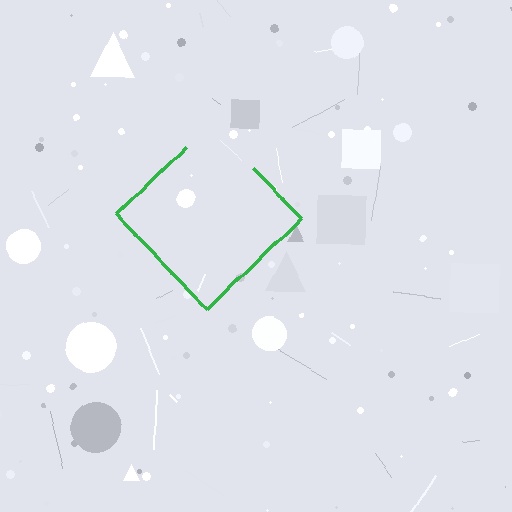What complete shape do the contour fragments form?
The contour fragments form a diamond.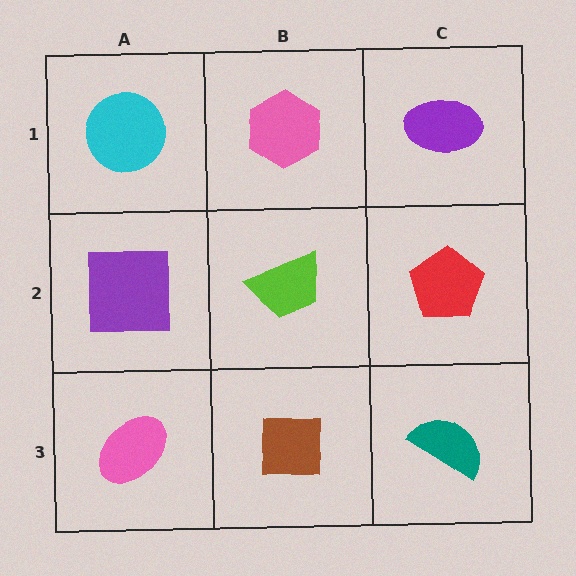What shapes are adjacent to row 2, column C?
A purple ellipse (row 1, column C), a teal semicircle (row 3, column C), a lime trapezoid (row 2, column B).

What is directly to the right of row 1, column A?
A pink hexagon.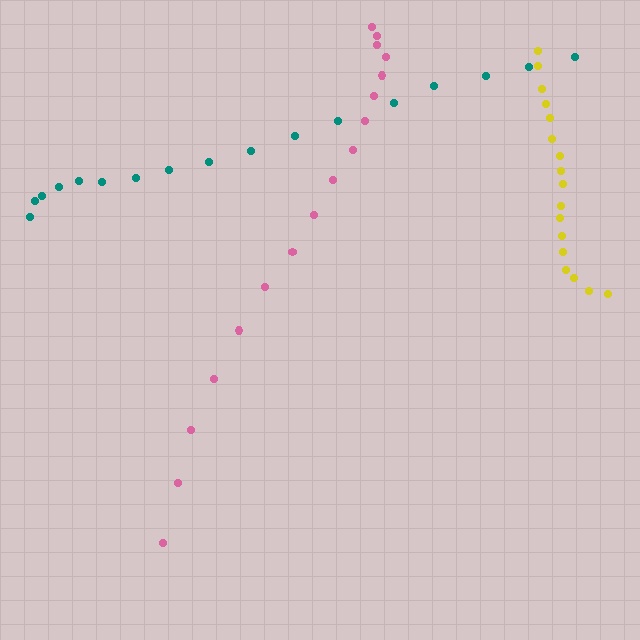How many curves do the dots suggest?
There are 3 distinct paths.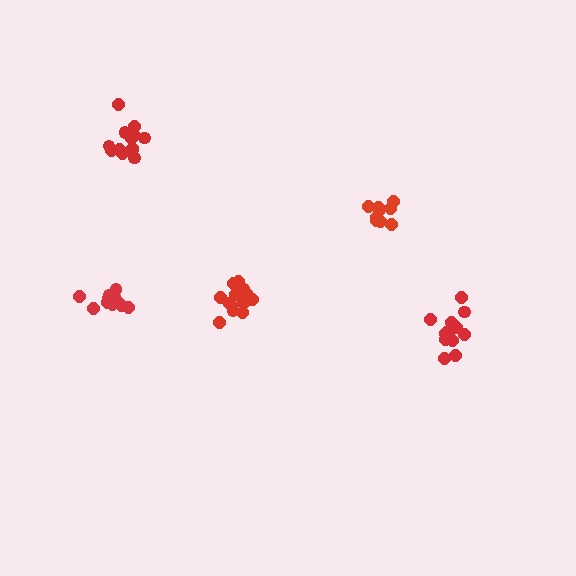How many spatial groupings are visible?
There are 5 spatial groupings.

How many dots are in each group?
Group 1: 9 dots, Group 2: 12 dots, Group 3: 14 dots, Group 4: 13 dots, Group 5: 12 dots (60 total).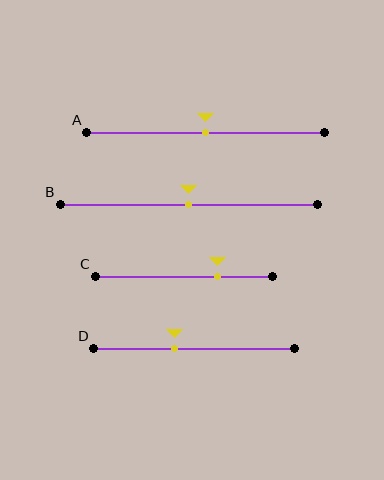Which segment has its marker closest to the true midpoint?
Segment A has its marker closest to the true midpoint.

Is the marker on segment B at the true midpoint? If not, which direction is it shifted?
Yes, the marker on segment B is at the true midpoint.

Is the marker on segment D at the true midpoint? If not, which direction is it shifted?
No, the marker on segment D is shifted to the left by about 10% of the segment length.